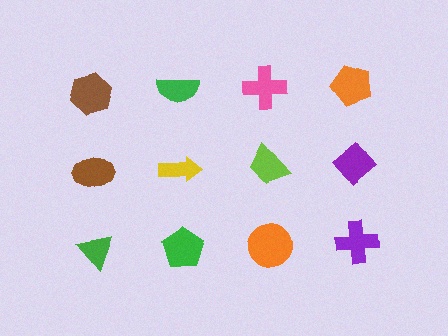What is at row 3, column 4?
A purple cross.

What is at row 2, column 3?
A lime trapezoid.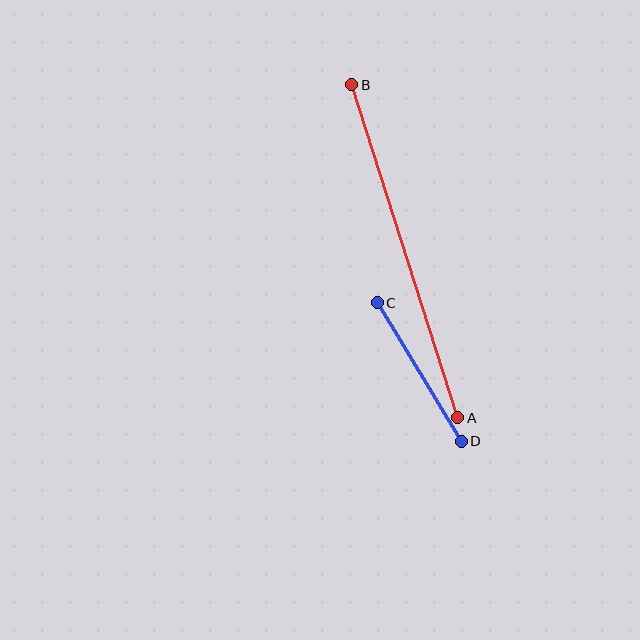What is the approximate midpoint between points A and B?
The midpoint is at approximately (405, 251) pixels.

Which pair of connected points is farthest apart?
Points A and B are farthest apart.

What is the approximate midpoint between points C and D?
The midpoint is at approximately (419, 372) pixels.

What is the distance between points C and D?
The distance is approximately 162 pixels.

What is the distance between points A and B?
The distance is approximately 350 pixels.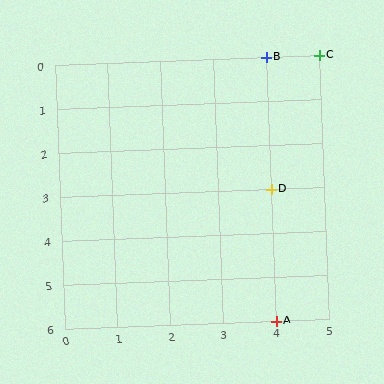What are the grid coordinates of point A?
Point A is at grid coordinates (4, 6).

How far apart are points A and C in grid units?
Points A and C are 1 column and 6 rows apart (about 6.1 grid units diagonally).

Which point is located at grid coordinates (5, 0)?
Point C is at (5, 0).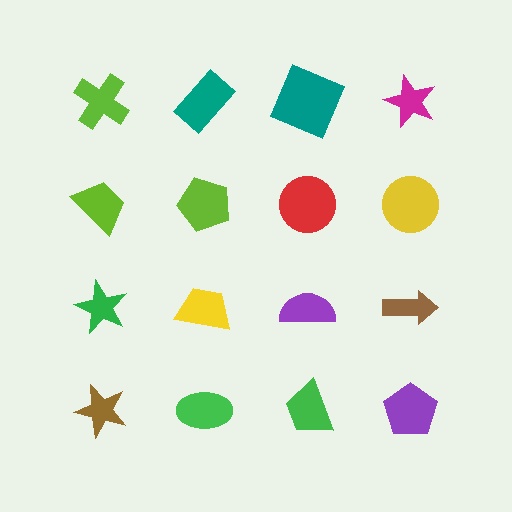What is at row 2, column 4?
A yellow circle.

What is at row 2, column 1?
A lime trapezoid.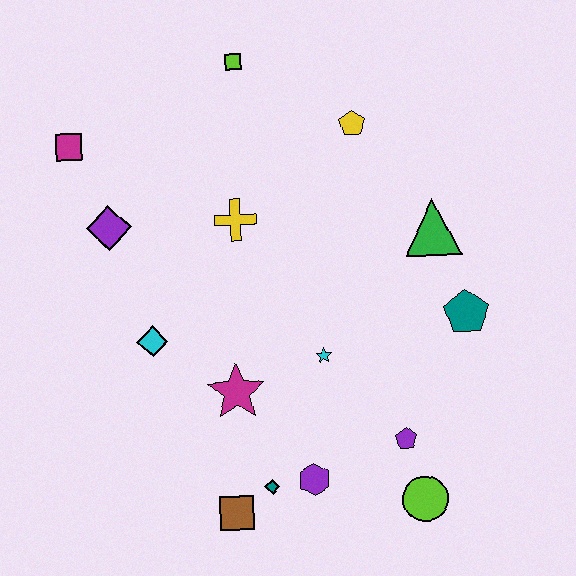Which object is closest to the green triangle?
The teal pentagon is closest to the green triangle.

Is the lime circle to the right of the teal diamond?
Yes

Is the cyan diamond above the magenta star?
Yes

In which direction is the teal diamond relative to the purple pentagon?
The teal diamond is to the left of the purple pentagon.